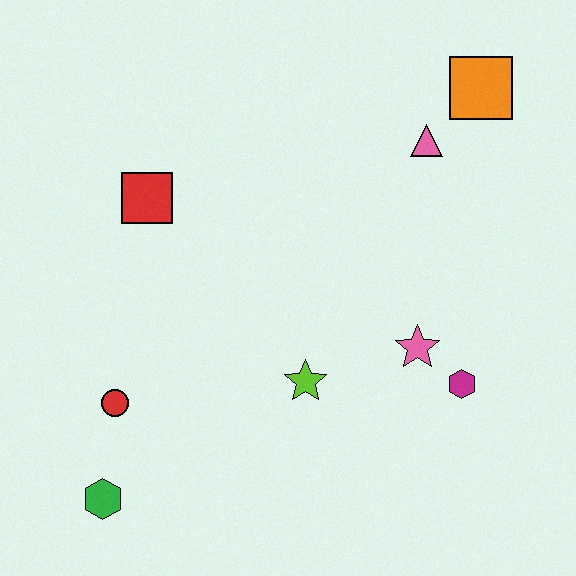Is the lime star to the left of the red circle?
No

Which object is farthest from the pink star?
The green hexagon is farthest from the pink star.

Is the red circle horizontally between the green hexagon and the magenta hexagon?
Yes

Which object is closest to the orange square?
The pink triangle is closest to the orange square.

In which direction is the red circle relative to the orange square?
The red circle is to the left of the orange square.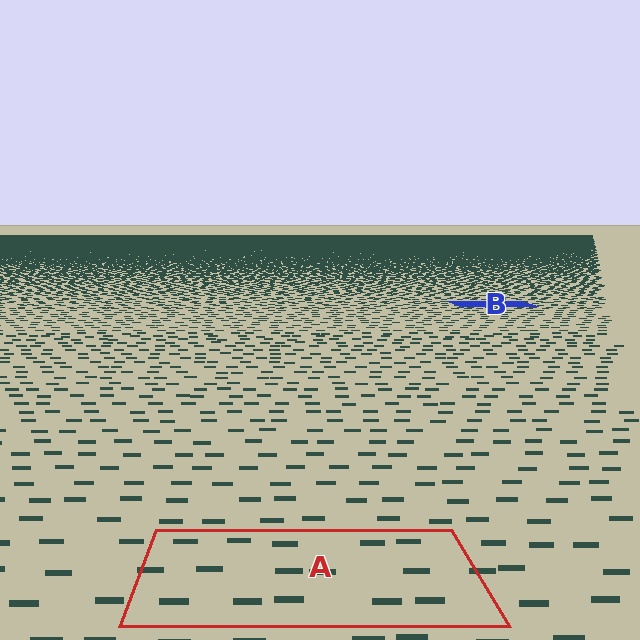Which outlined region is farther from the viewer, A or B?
Region B is farther from the viewer — the texture elements inside it appear smaller and more densely packed.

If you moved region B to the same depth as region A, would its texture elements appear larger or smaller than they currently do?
They would appear larger. At a closer depth, the same texture elements are projected at a bigger on-screen size.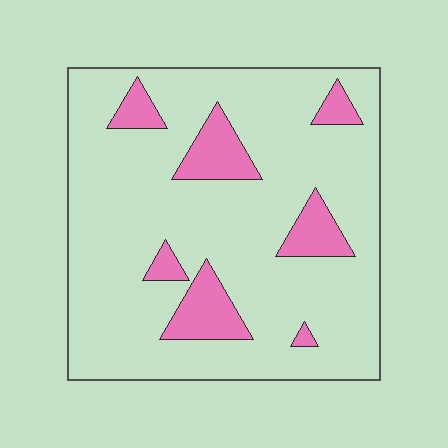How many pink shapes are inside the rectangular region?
7.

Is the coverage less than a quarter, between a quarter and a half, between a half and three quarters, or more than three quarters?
Less than a quarter.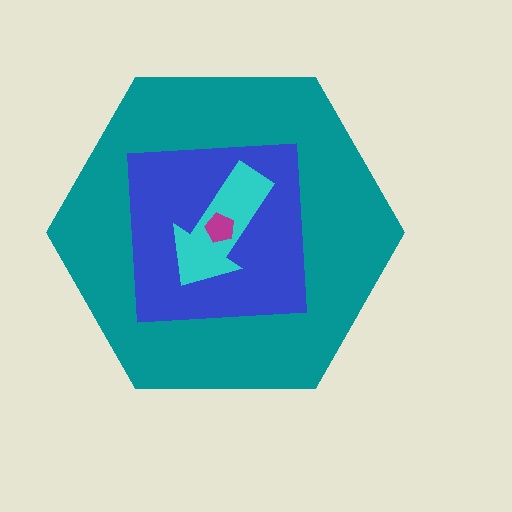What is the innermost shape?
The magenta pentagon.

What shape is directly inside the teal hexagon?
The blue square.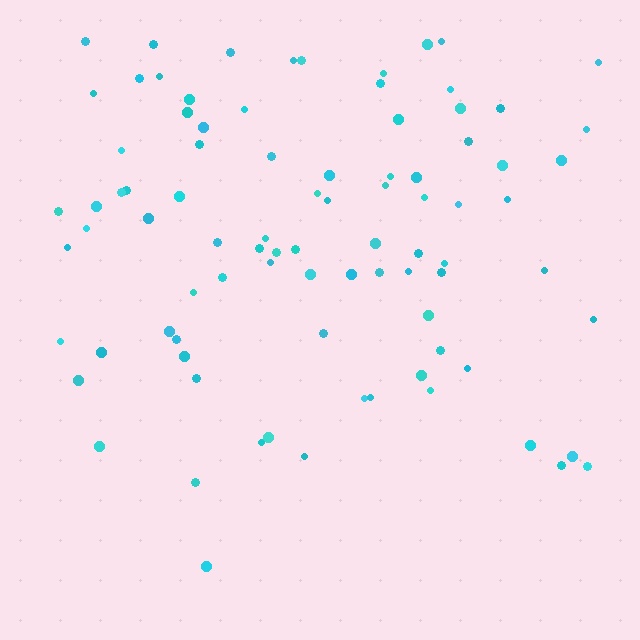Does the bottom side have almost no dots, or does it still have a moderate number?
Still a moderate number, just noticeably fewer than the top.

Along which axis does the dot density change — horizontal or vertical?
Vertical.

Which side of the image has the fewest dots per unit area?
The bottom.